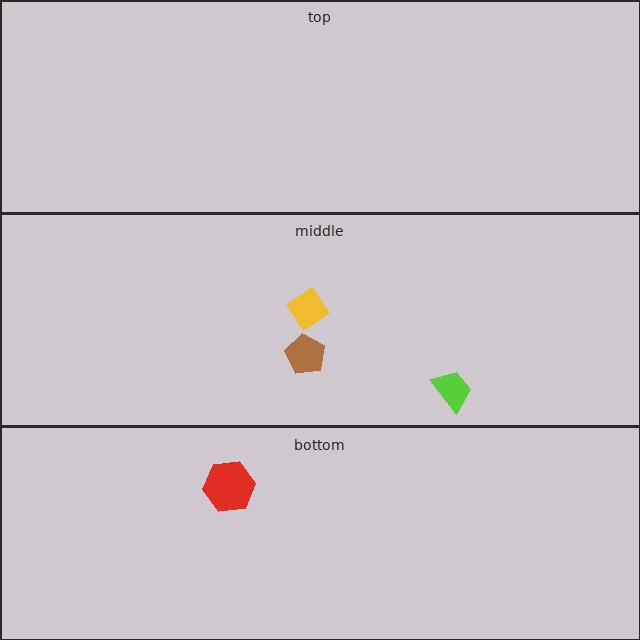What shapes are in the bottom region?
The red hexagon.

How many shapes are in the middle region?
3.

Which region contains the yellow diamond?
The middle region.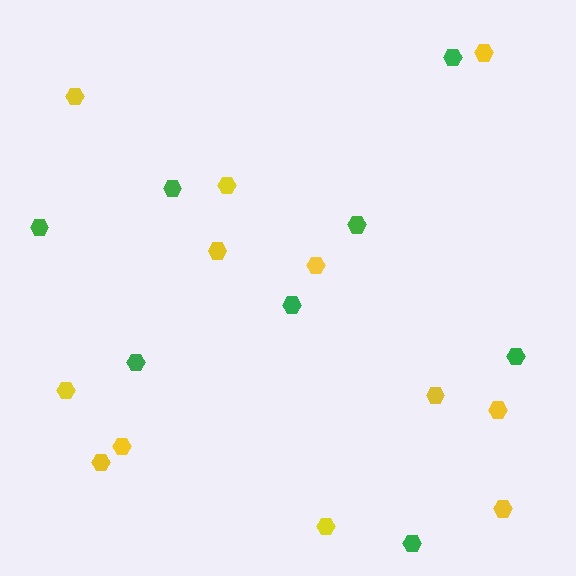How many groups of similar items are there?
There are 2 groups: one group of yellow hexagons (12) and one group of green hexagons (8).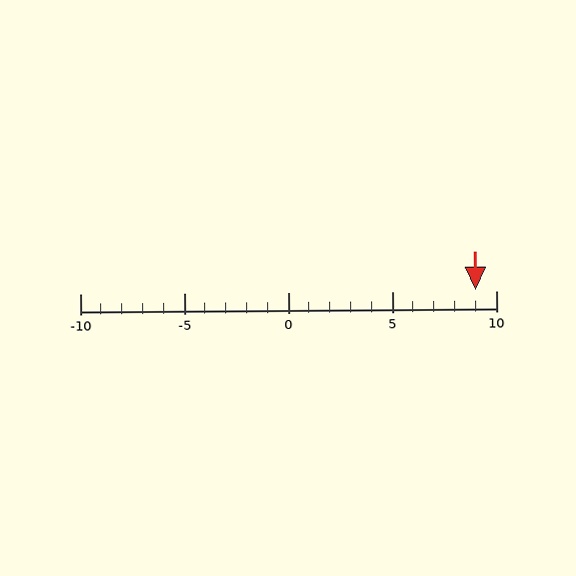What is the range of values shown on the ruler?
The ruler shows values from -10 to 10.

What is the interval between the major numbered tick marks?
The major tick marks are spaced 5 units apart.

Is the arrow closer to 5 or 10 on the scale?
The arrow is closer to 10.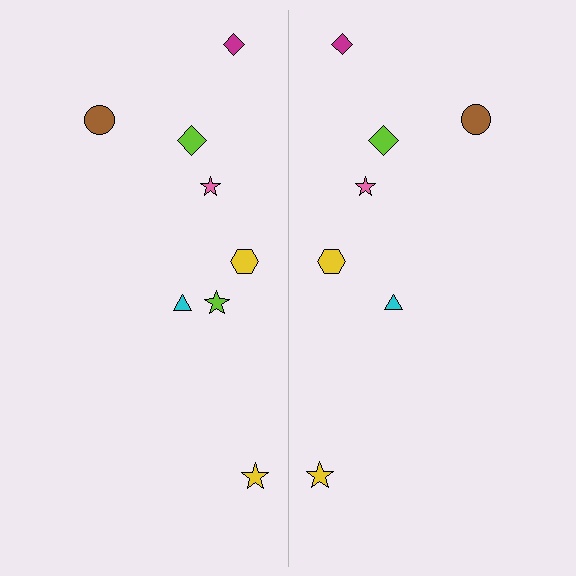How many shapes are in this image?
There are 15 shapes in this image.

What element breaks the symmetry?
A lime star is missing from the right side.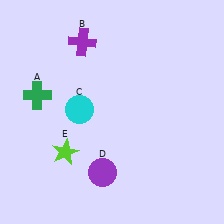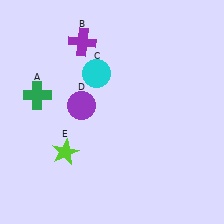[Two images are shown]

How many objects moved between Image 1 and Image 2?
2 objects moved between the two images.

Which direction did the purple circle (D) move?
The purple circle (D) moved up.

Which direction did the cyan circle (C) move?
The cyan circle (C) moved up.